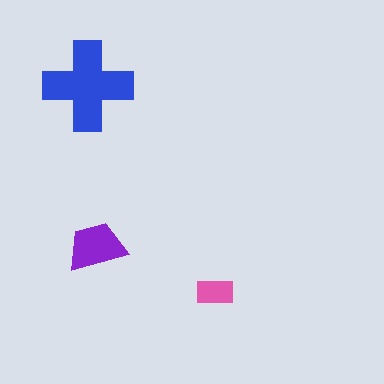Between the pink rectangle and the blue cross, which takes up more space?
The blue cross.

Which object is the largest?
The blue cross.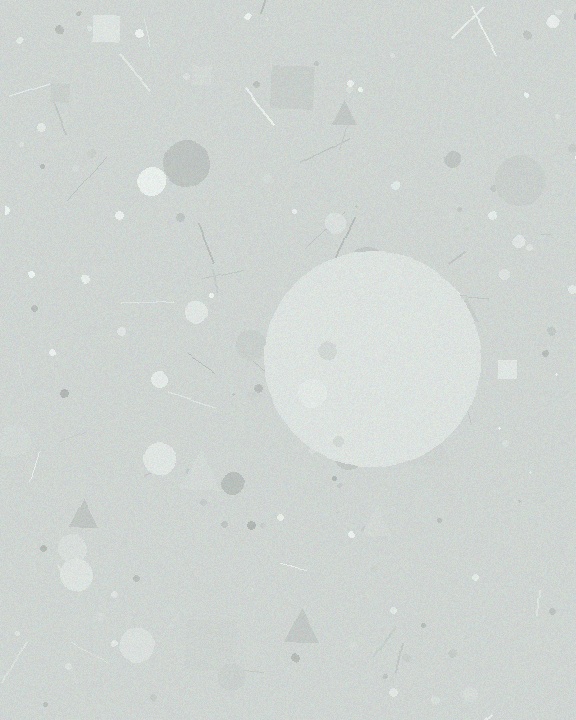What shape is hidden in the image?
A circle is hidden in the image.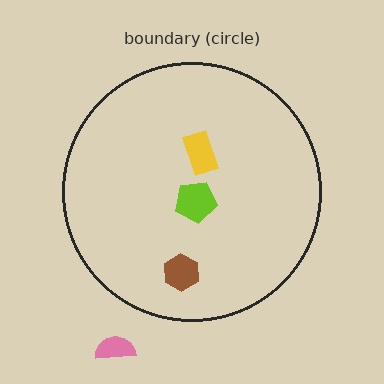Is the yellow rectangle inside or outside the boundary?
Inside.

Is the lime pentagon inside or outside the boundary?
Inside.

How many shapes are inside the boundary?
3 inside, 1 outside.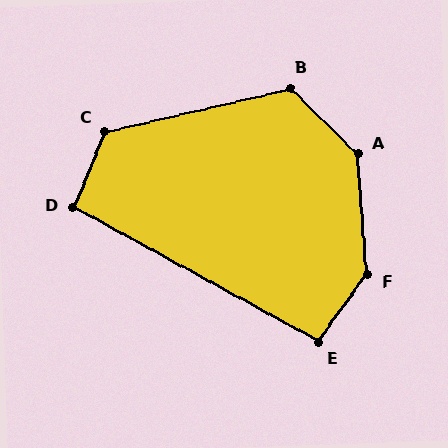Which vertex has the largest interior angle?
F, at approximately 140 degrees.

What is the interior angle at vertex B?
Approximately 123 degrees (obtuse).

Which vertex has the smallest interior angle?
E, at approximately 97 degrees.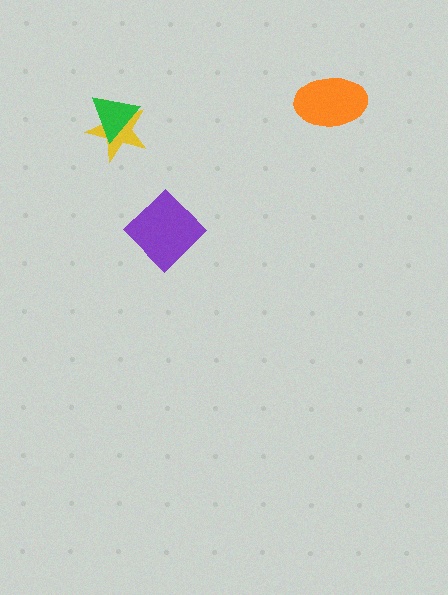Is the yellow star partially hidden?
Yes, it is partially covered by another shape.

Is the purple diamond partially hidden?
No, no other shape covers it.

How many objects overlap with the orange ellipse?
0 objects overlap with the orange ellipse.